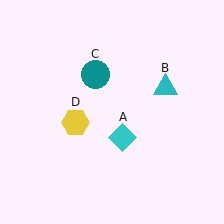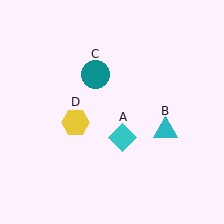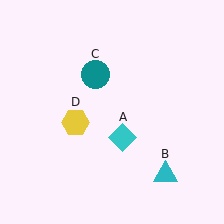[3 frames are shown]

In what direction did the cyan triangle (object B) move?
The cyan triangle (object B) moved down.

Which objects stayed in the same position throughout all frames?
Cyan diamond (object A) and teal circle (object C) and yellow hexagon (object D) remained stationary.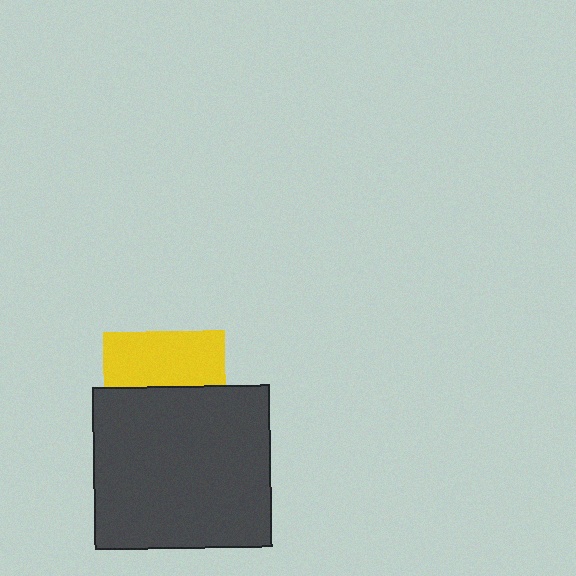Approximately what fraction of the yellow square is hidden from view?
Roughly 55% of the yellow square is hidden behind the dark gray rectangle.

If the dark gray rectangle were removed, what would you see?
You would see the complete yellow square.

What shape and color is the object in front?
The object in front is a dark gray rectangle.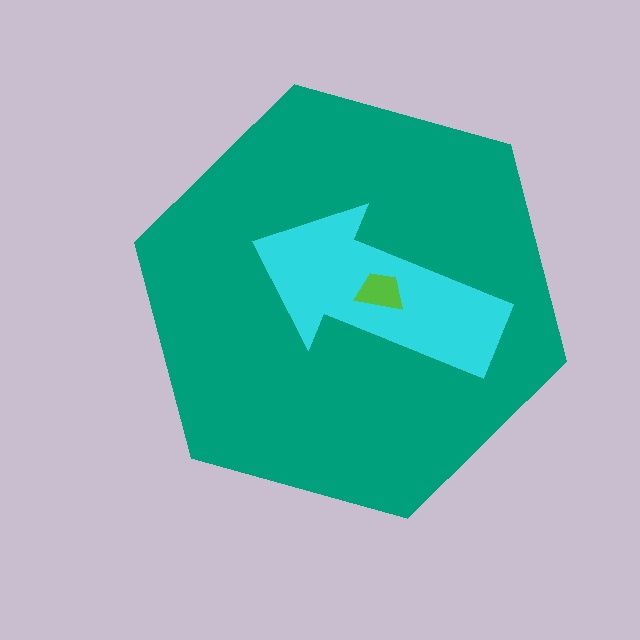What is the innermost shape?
The lime trapezoid.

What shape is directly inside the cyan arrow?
The lime trapezoid.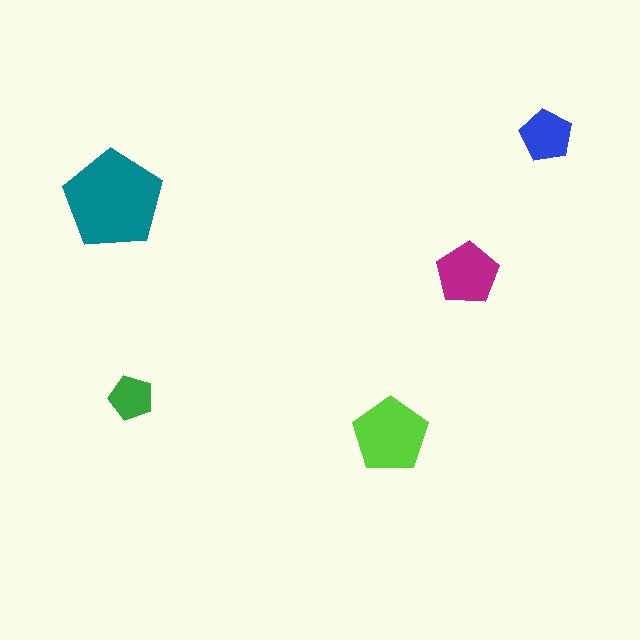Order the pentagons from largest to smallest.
the teal one, the lime one, the magenta one, the blue one, the green one.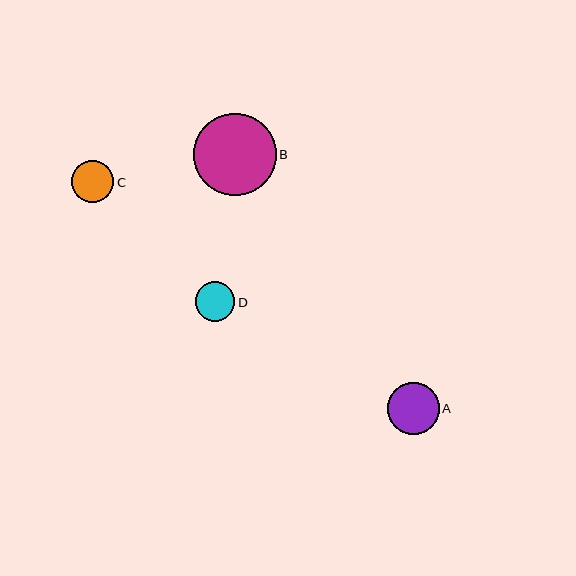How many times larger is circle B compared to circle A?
Circle B is approximately 1.6 times the size of circle A.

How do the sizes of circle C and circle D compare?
Circle C and circle D are approximately the same size.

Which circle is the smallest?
Circle D is the smallest with a size of approximately 40 pixels.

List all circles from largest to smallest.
From largest to smallest: B, A, C, D.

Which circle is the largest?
Circle B is the largest with a size of approximately 82 pixels.